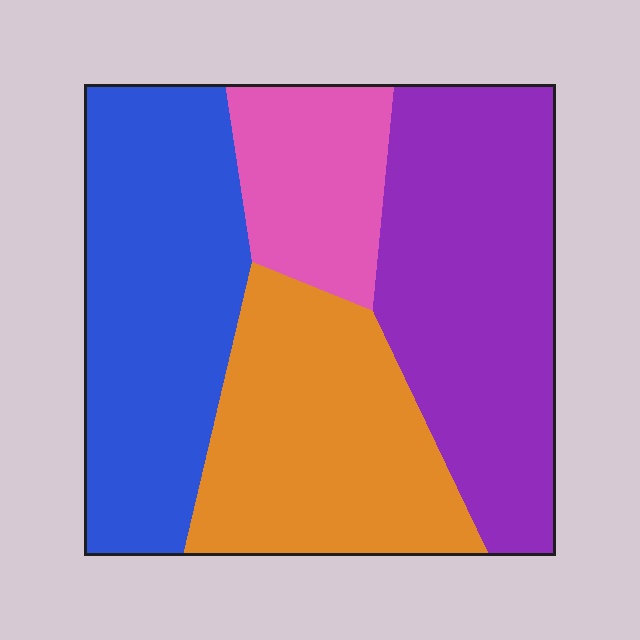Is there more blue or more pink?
Blue.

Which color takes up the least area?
Pink, at roughly 15%.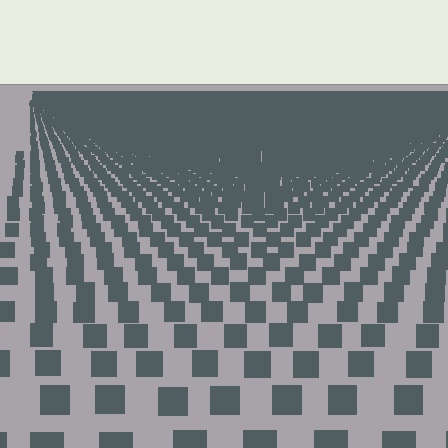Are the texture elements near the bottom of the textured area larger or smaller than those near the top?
Larger. Near the bottom, elements are closer to the viewer and appear at a bigger on-screen size.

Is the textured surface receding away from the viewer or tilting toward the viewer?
The surface is receding away from the viewer. Texture elements get smaller and denser toward the top.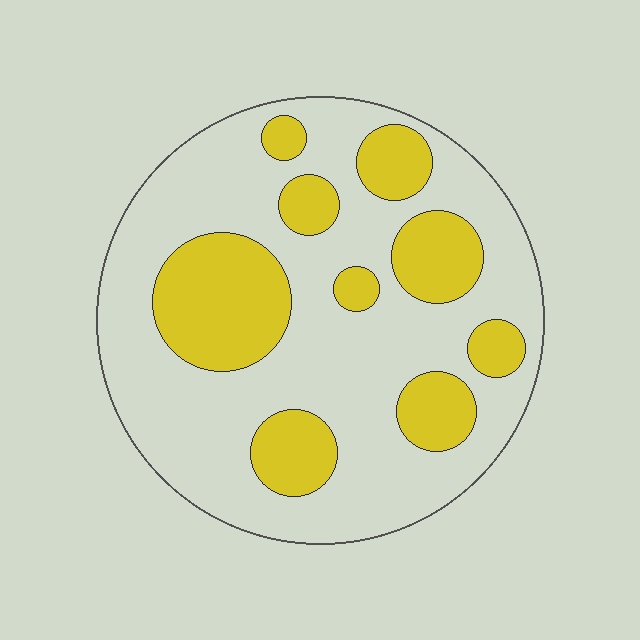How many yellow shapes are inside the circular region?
9.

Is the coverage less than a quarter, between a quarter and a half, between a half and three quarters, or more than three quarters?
Between a quarter and a half.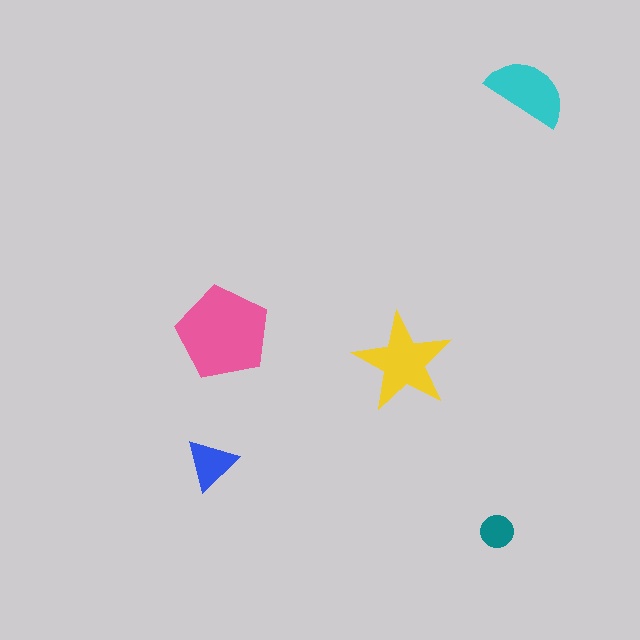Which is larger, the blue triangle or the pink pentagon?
The pink pentagon.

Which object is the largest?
The pink pentagon.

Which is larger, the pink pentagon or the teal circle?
The pink pentagon.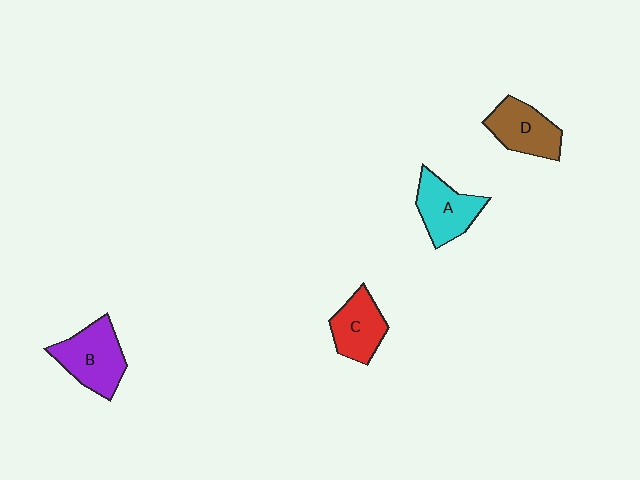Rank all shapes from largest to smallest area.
From largest to smallest: B (purple), A (cyan), D (brown), C (red).